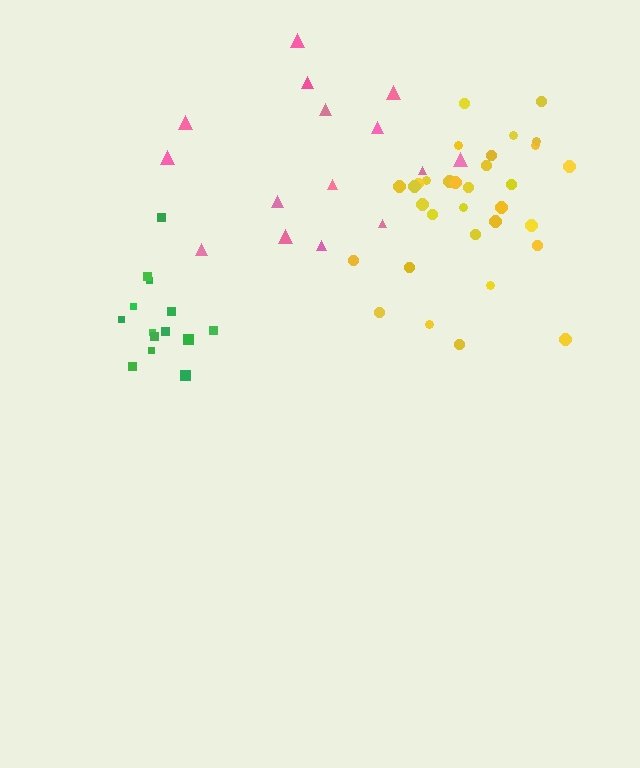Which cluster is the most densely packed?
Yellow.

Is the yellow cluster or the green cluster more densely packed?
Yellow.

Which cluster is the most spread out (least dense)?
Pink.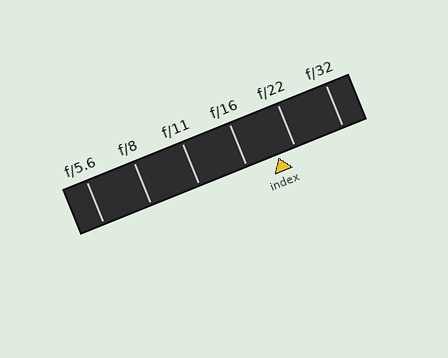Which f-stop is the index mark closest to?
The index mark is closest to f/22.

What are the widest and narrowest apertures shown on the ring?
The widest aperture shown is f/5.6 and the narrowest is f/32.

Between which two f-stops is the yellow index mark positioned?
The index mark is between f/16 and f/22.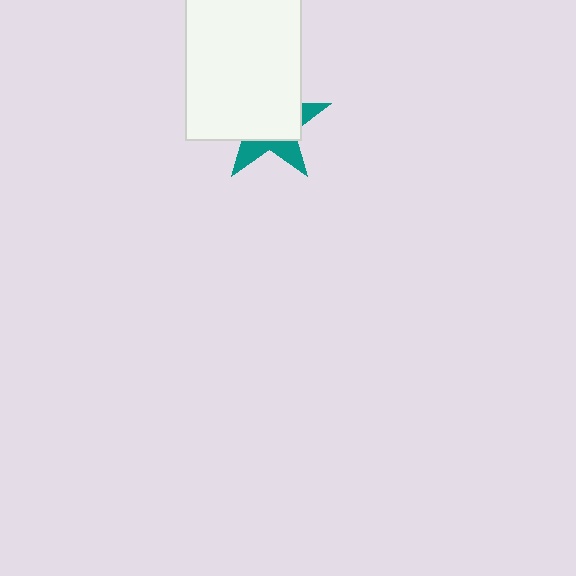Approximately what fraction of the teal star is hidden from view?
Roughly 67% of the teal star is hidden behind the white rectangle.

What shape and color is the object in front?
The object in front is a white rectangle.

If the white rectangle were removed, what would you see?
You would see the complete teal star.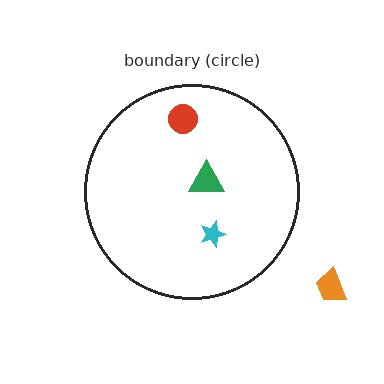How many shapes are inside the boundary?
3 inside, 1 outside.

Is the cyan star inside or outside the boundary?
Inside.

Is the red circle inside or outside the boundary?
Inside.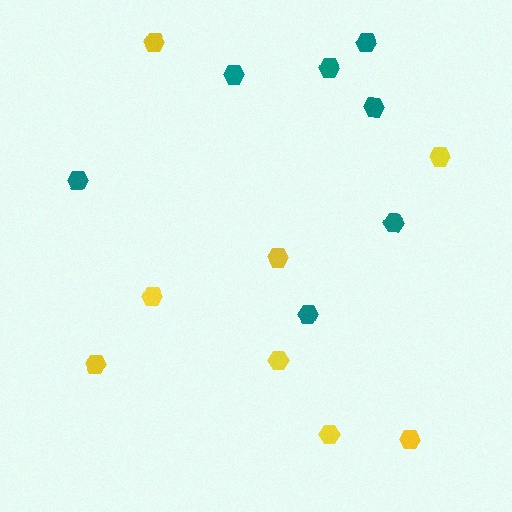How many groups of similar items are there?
There are 2 groups: one group of teal hexagons (7) and one group of yellow hexagons (8).